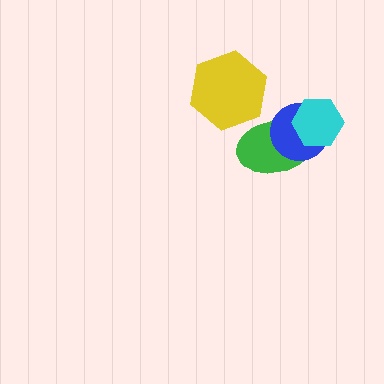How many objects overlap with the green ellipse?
2 objects overlap with the green ellipse.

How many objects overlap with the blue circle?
2 objects overlap with the blue circle.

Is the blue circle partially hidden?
Yes, it is partially covered by another shape.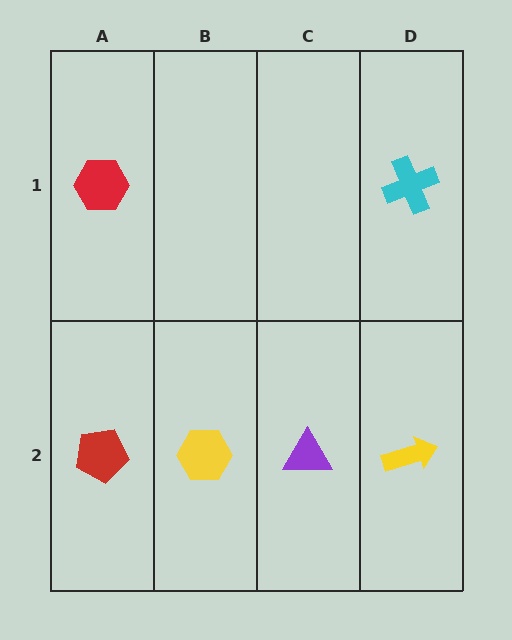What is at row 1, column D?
A cyan cross.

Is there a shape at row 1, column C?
No, that cell is empty.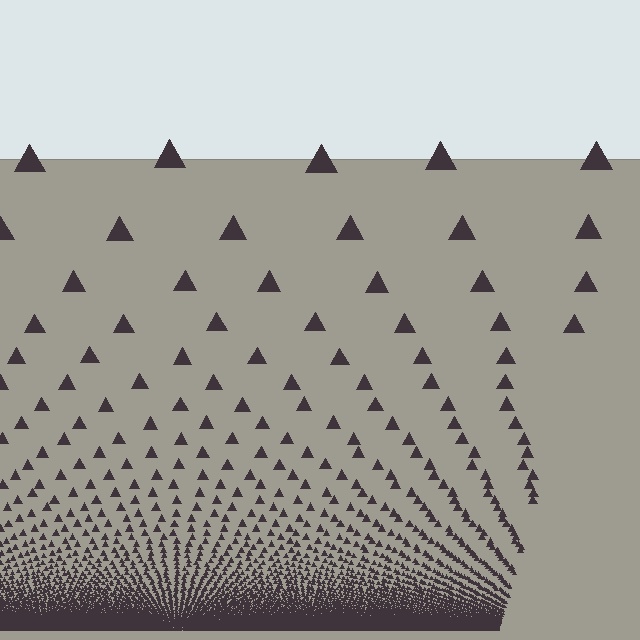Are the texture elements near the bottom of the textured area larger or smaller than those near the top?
Smaller. The gradient is inverted — elements near the bottom are smaller and denser.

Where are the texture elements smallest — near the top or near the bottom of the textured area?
Near the bottom.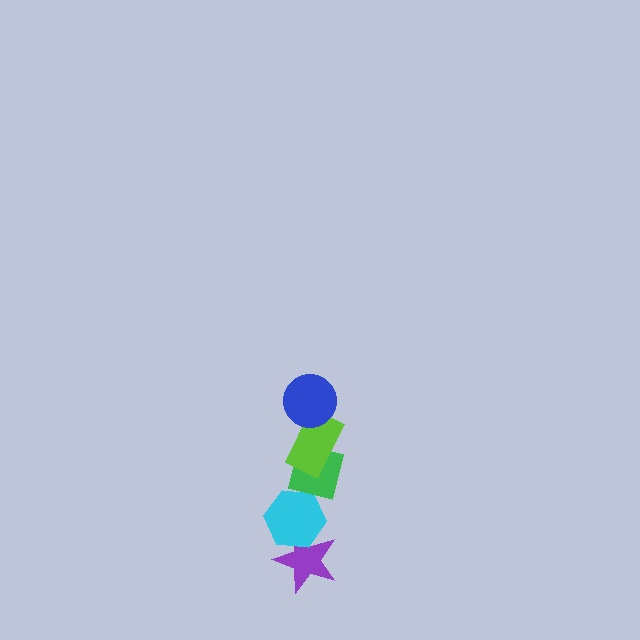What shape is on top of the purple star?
The cyan hexagon is on top of the purple star.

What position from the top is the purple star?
The purple star is 5th from the top.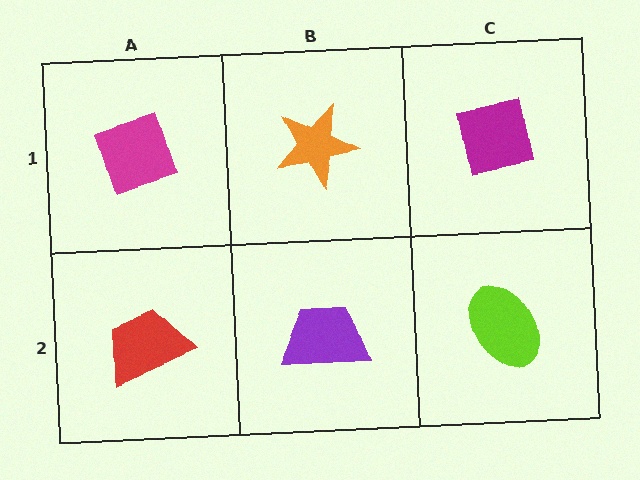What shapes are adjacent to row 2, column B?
An orange star (row 1, column B), a red trapezoid (row 2, column A), a lime ellipse (row 2, column C).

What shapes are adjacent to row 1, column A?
A red trapezoid (row 2, column A), an orange star (row 1, column B).